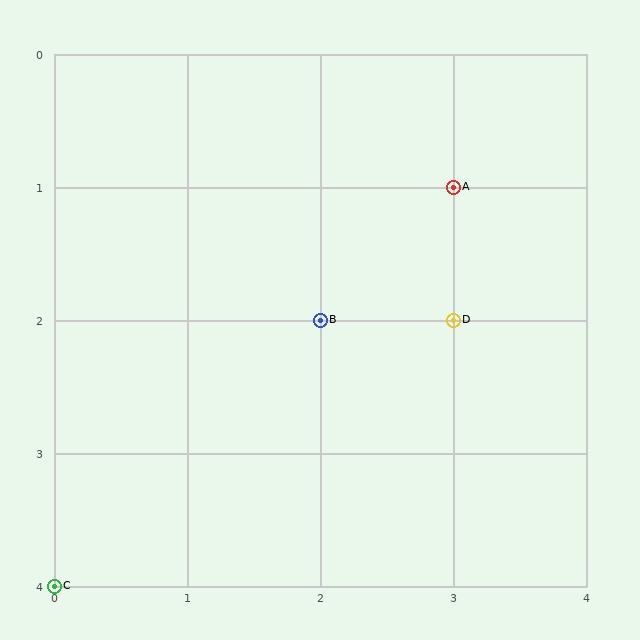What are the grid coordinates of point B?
Point B is at grid coordinates (2, 2).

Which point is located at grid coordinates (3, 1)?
Point A is at (3, 1).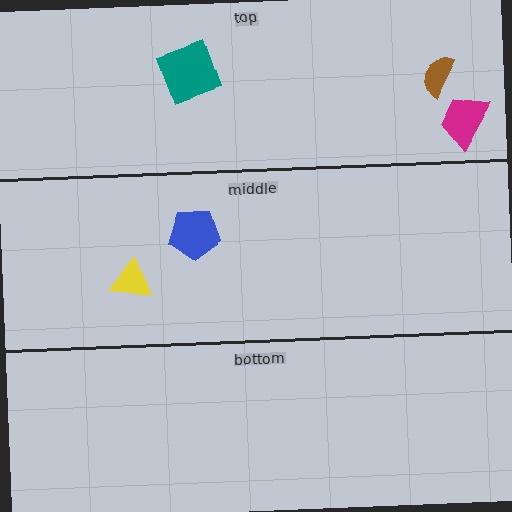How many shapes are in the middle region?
2.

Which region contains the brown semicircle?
The top region.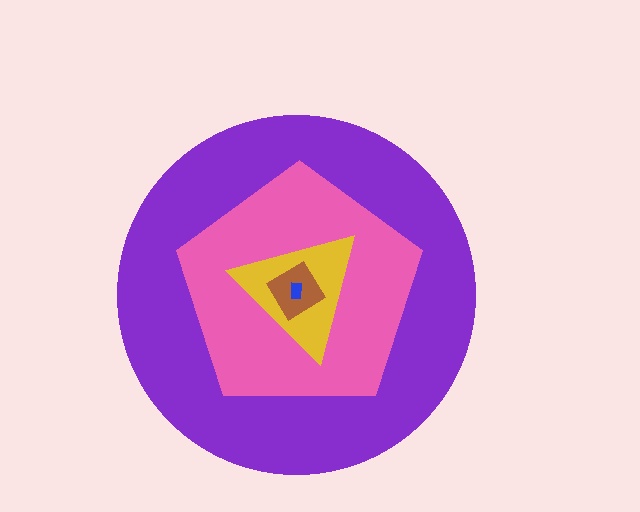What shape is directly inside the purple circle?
The pink pentagon.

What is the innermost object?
The blue rectangle.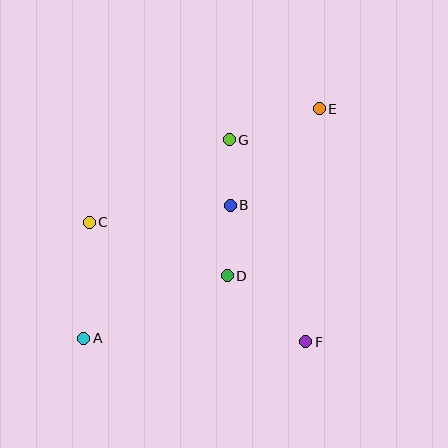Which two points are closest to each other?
Points B and G are closest to each other.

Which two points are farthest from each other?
Points A and E are farthest from each other.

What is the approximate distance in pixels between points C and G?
The distance between C and G is approximately 162 pixels.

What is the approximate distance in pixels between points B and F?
The distance between B and F is approximately 156 pixels.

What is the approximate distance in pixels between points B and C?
The distance between B and C is approximately 142 pixels.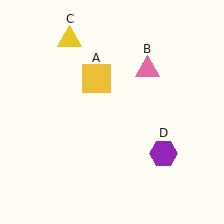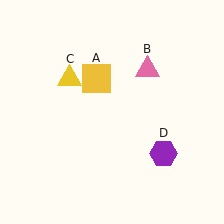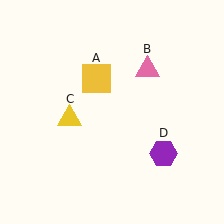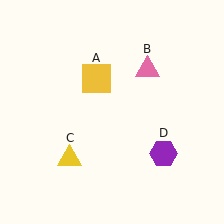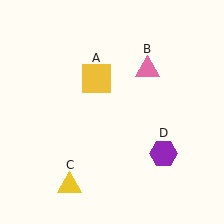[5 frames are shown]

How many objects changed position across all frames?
1 object changed position: yellow triangle (object C).